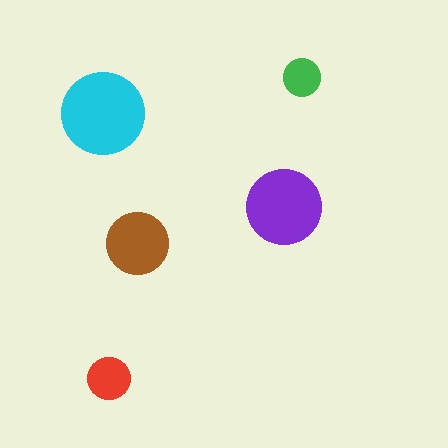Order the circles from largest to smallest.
the cyan one, the purple one, the brown one, the red one, the green one.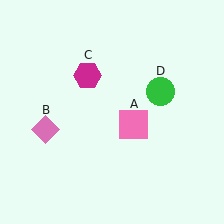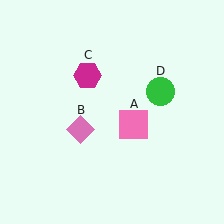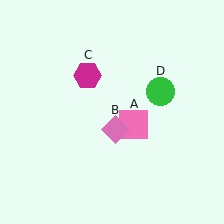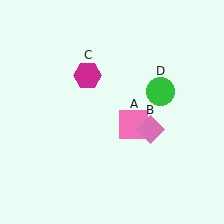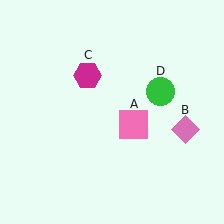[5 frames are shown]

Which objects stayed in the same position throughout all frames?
Pink square (object A) and magenta hexagon (object C) and green circle (object D) remained stationary.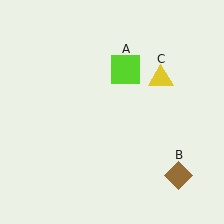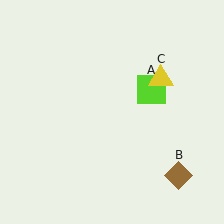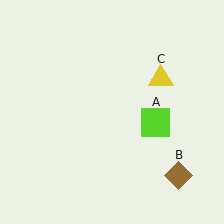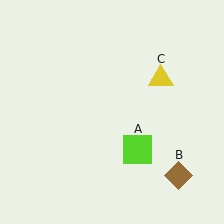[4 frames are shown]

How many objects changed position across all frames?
1 object changed position: lime square (object A).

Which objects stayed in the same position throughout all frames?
Brown diamond (object B) and yellow triangle (object C) remained stationary.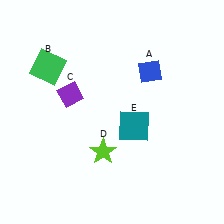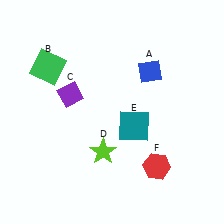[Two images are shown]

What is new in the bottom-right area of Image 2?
A red hexagon (F) was added in the bottom-right area of Image 2.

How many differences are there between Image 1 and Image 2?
There is 1 difference between the two images.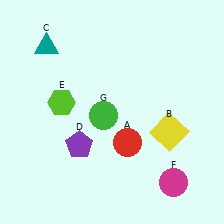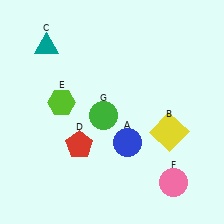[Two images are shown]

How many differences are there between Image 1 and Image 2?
There are 3 differences between the two images.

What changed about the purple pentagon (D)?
In Image 1, D is purple. In Image 2, it changed to red.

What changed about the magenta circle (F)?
In Image 1, F is magenta. In Image 2, it changed to pink.